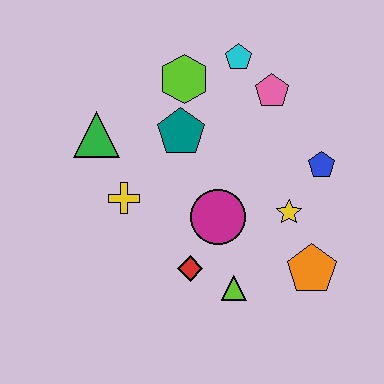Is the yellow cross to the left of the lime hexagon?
Yes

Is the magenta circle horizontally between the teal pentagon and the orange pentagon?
Yes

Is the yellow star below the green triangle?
Yes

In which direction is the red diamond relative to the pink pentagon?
The red diamond is below the pink pentagon.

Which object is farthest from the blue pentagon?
The green triangle is farthest from the blue pentagon.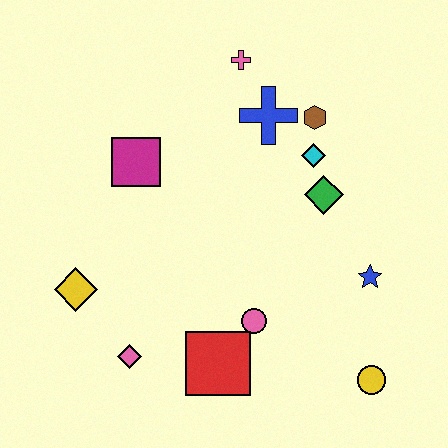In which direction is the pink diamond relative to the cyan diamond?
The pink diamond is below the cyan diamond.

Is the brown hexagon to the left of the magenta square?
No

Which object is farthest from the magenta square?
The yellow circle is farthest from the magenta square.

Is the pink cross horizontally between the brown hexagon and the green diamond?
No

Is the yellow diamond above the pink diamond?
Yes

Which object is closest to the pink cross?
The blue cross is closest to the pink cross.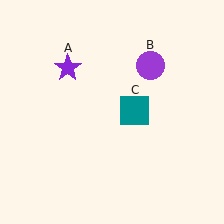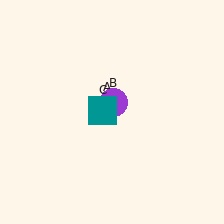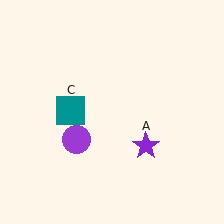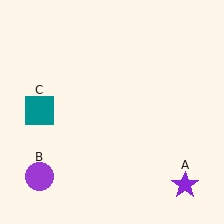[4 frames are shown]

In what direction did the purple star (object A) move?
The purple star (object A) moved down and to the right.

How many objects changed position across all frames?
3 objects changed position: purple star (object A), purple circle (object B), teal square (object C).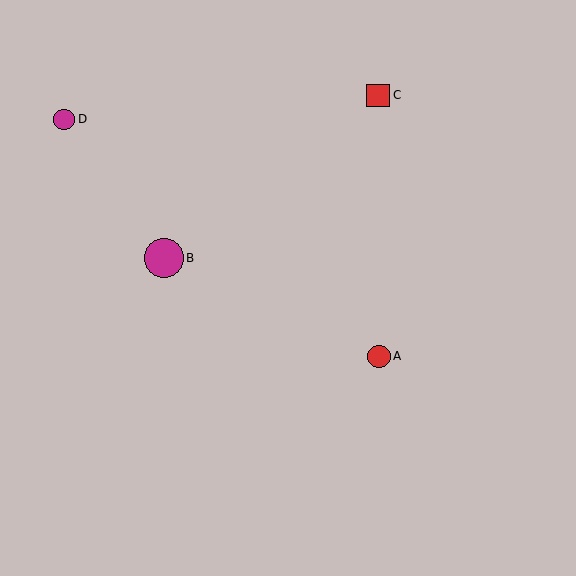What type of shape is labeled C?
Shape C is a red square.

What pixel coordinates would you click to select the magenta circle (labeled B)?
Click at (164, 258) to select the magenta circle B.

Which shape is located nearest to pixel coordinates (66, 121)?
The magenta circle (labeled D) at (64, 119) is nearest to that location.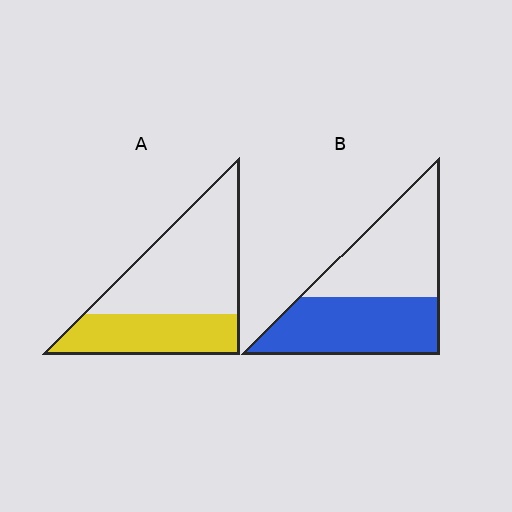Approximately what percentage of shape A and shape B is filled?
A is approximately 35% and B is approximately 50%.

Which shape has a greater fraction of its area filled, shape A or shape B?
Shape B.